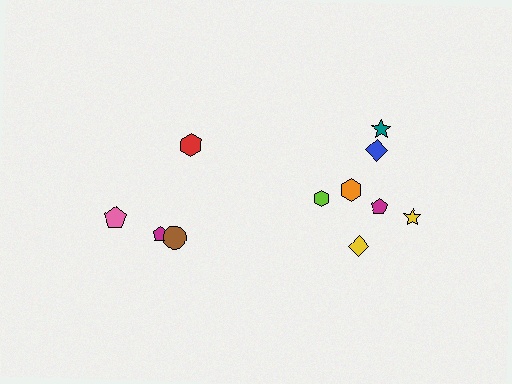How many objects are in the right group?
There are 7 objects.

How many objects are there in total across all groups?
There are 11 objects.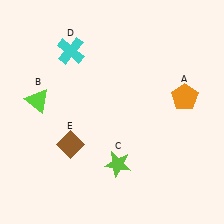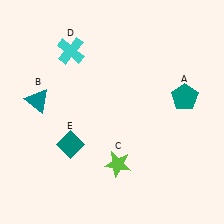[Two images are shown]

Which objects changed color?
A changed from orange to teal. B changed from lime to teal. E changed from brown to teal.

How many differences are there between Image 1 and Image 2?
There are 3 differences between the two images.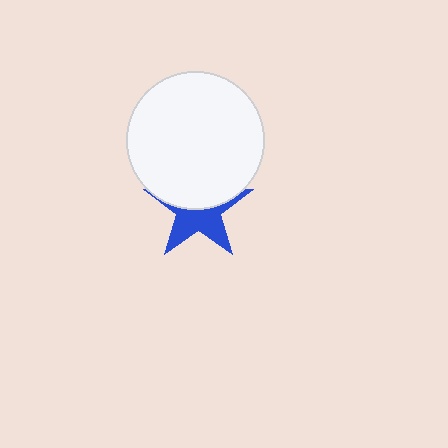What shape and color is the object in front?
The object in front is a white circle.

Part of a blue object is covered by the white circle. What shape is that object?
It is a star.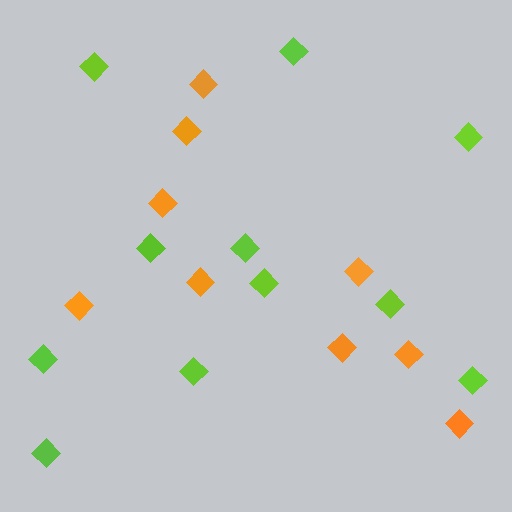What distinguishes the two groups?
There are 2 groups: one group of orange diamonds (9) and one group of lime diamonds (11).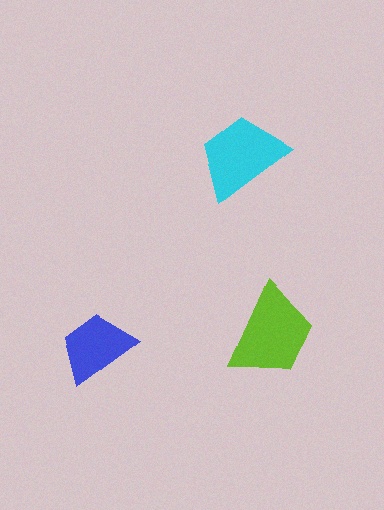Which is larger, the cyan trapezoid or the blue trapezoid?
The cyan one.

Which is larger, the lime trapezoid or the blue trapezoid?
The lime one.